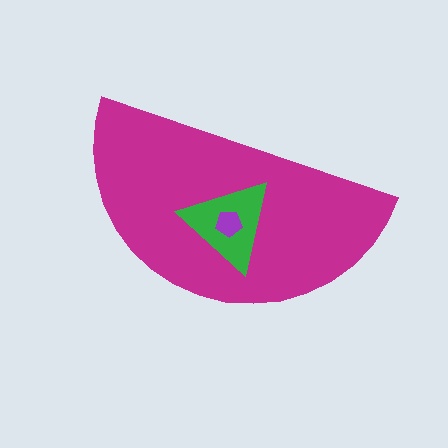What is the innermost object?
The purple pentagon.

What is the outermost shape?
The magenta semicircle.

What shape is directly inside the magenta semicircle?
The green triangle.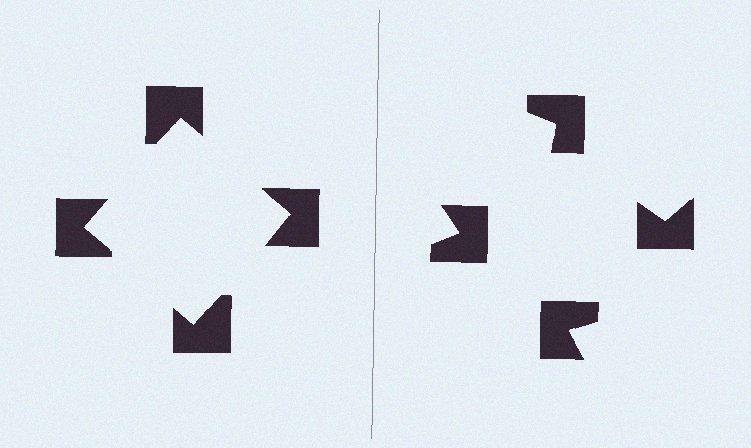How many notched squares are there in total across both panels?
8 — 4 on each side.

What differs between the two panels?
The notched squares are positioned identically on both sides; only the wedge orientations differ. On the left they align to a square; on the right they are misaligned.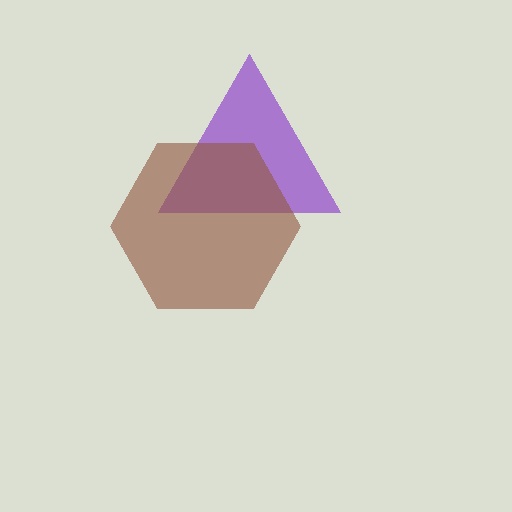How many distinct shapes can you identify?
There are 2 distinct shapes: a purple triangle, a brown hexagon.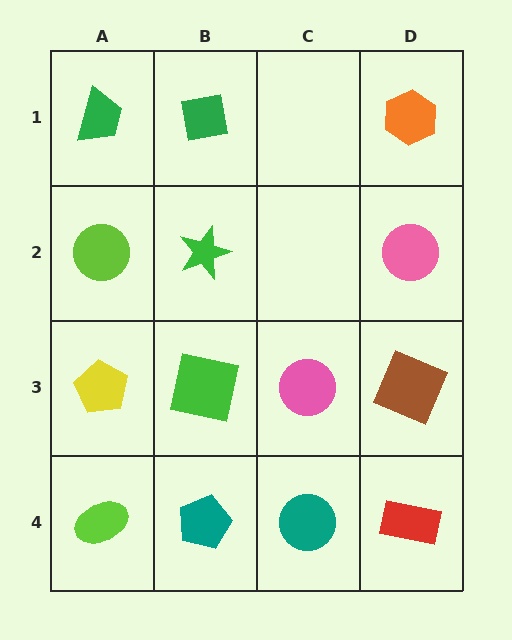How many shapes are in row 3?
4 shapes.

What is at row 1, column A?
A green trapezoid.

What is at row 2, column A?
A lime circle.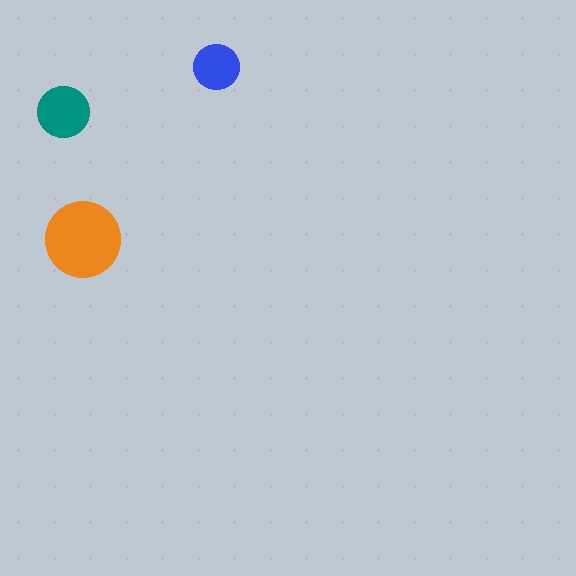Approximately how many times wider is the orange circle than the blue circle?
About 1.5 times wider.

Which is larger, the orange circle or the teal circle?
The orange one.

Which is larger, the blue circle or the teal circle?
The teal one.